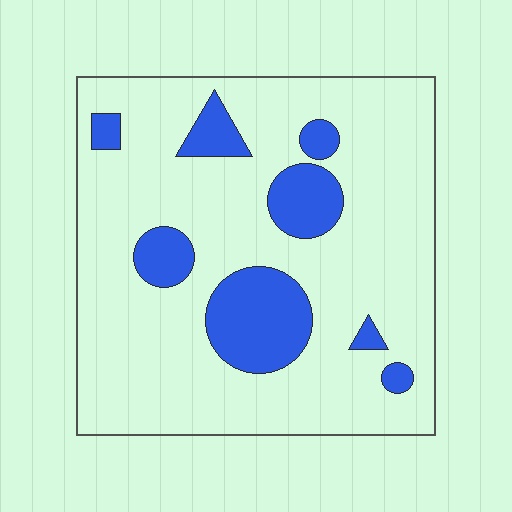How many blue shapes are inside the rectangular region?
8.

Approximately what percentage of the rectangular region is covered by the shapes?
Approximately 20%.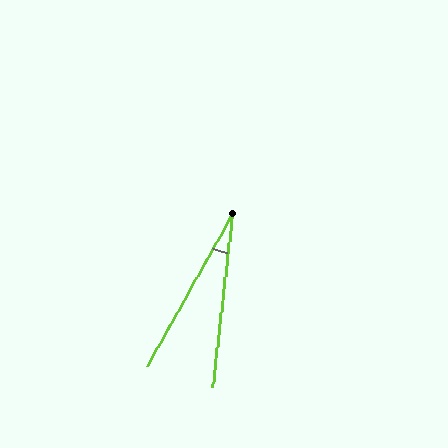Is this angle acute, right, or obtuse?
It is acute.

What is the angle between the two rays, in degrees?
Approximately 23 degrees.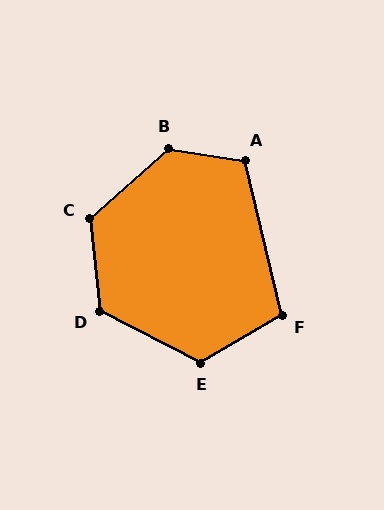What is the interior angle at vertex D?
Approximately 123 degrees (obtuse).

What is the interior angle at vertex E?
Approximately 123 degrees (obtuse).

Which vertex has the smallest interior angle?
F, at approximately 107 degrees.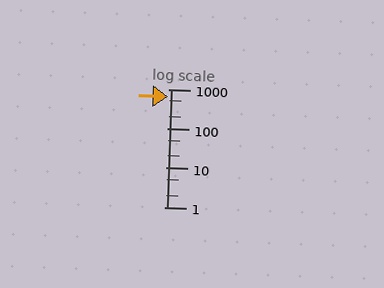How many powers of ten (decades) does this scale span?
The scale spans 3 decades, from 1 to 1000.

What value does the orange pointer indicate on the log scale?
The pointer indicates approximately 660.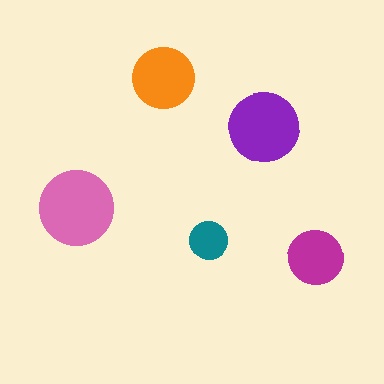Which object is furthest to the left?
The pink circle is leftmost.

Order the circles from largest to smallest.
the pink one, the purple one, the orange one, the magenta one, the teal one.